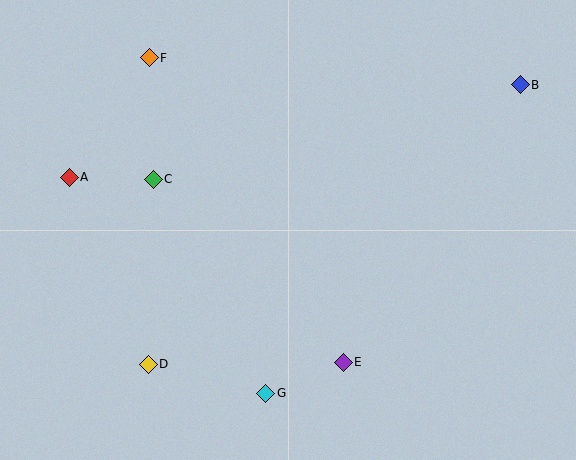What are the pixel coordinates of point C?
Point C is at (153, 179).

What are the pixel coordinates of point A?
Point A is at (69, 177).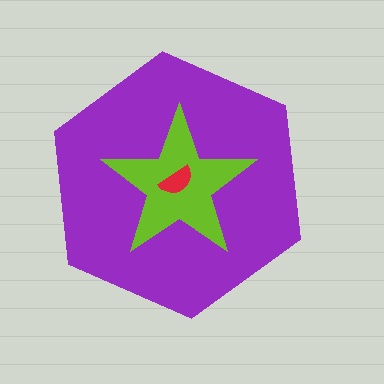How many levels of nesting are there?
3.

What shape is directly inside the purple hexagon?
The lime star.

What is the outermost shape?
The purple hexagon.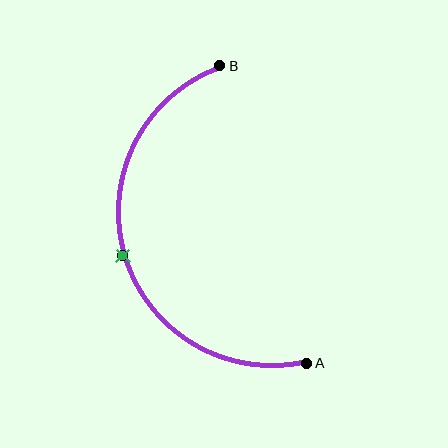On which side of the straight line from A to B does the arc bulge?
The arc bulges to the left of the straight line connecting A and B.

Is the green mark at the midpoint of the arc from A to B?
Yes. The green mark lies on the arc at equal arc-length from both A and B — it is the arc midpoint.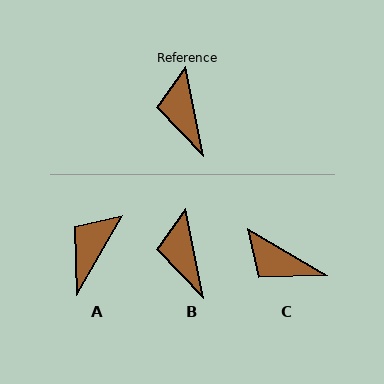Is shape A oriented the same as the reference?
No, it is off by about 41 degrees.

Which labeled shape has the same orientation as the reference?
B.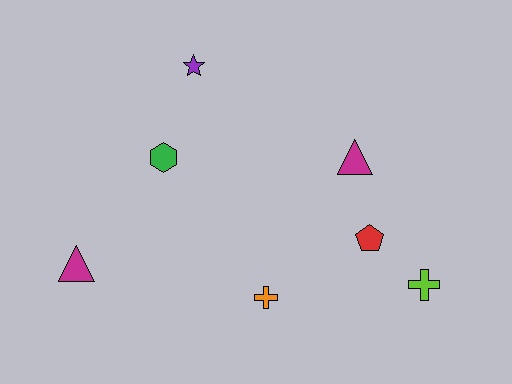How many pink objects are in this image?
There are no pink objects.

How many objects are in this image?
There are 7 objects.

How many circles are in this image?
There are no circles.